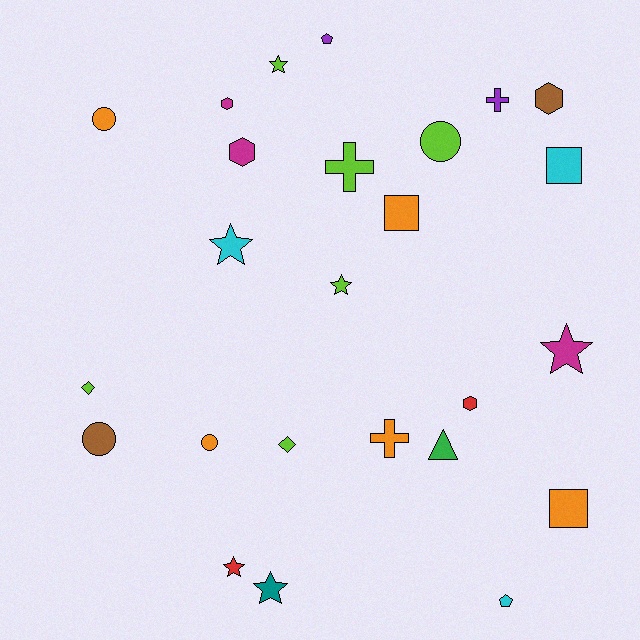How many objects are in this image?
There are 25 objects.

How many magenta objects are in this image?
There are 3 magenta objects.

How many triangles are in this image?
There is 1 triangle.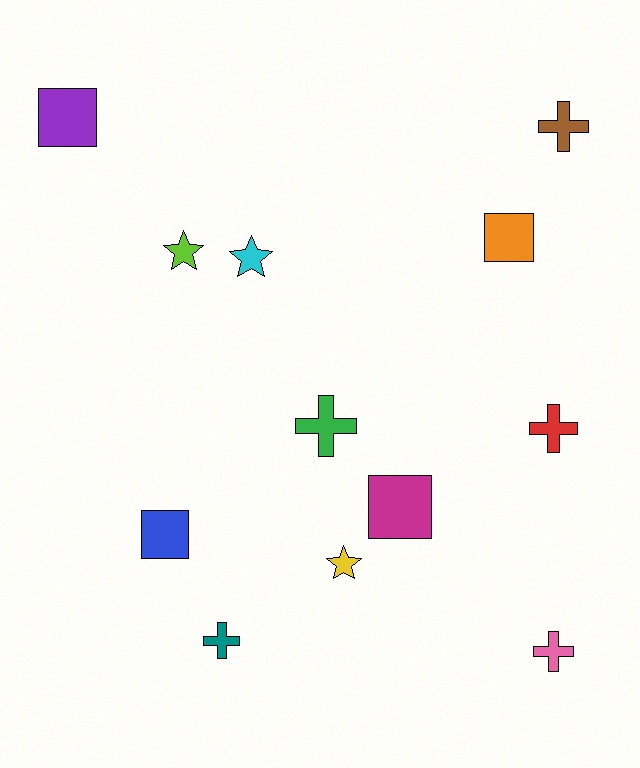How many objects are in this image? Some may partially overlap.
There are 12 objects.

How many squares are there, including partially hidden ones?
There are 4 squares.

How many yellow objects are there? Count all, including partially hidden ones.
There is 1 yellow object.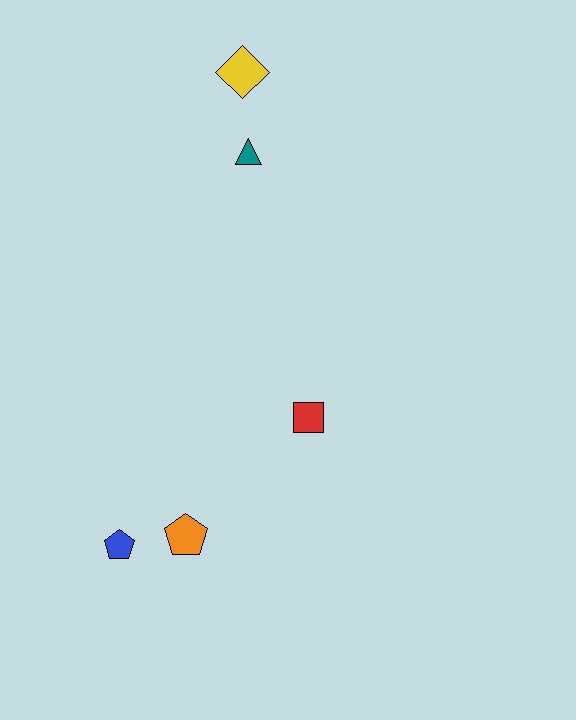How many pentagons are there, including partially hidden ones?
There are 2 pentagons.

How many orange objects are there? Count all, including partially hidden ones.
There is 1 orange object.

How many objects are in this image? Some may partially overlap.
There are 5 objects.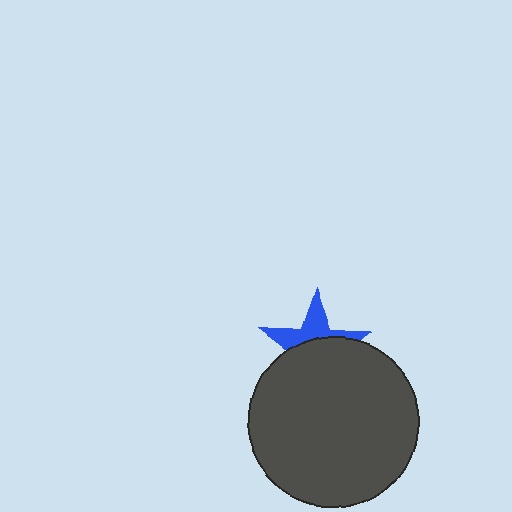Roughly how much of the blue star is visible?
A small part of it is visible (roughly 40%).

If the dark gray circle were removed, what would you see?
You would see the complete blue star.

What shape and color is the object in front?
The object in front is a dark gray circle.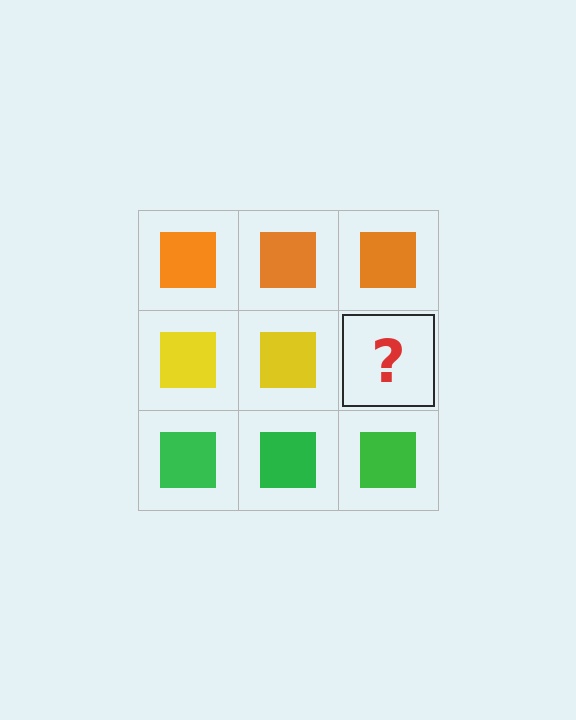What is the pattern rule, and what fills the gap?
The rule is that each row has a consistent color. The gap should be filled with a yellow square.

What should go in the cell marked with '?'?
The missing cell should contain a yellow square.